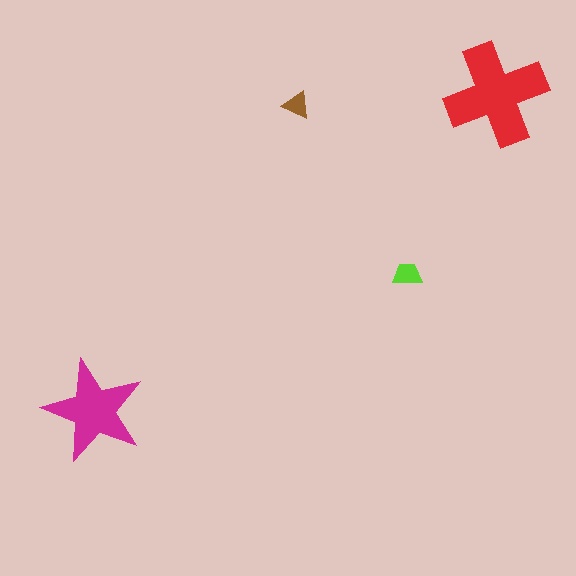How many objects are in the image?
There are 4 objects in the image.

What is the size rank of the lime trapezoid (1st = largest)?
3rd.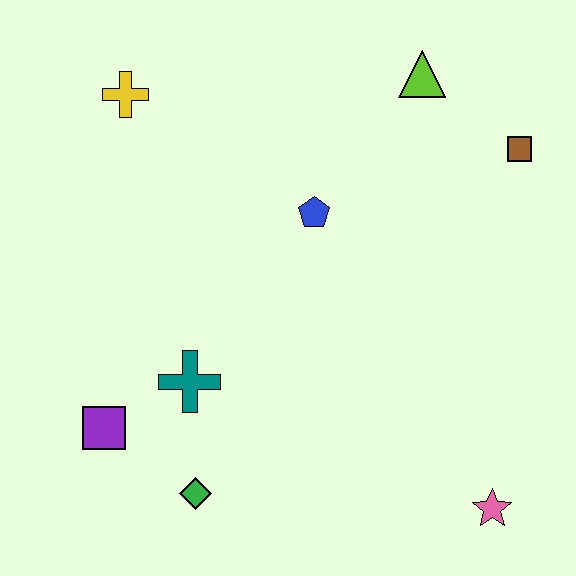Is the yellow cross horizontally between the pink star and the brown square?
No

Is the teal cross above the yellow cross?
No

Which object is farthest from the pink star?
The yellow cross is farthest from the pink star.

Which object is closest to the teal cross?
The purple square is closest to the teal cross.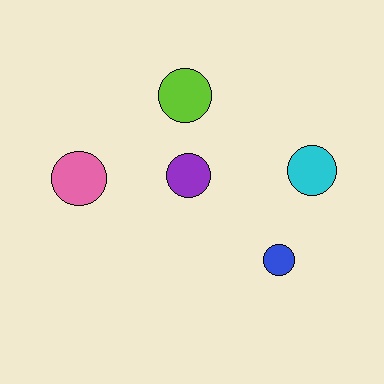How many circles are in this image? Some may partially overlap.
There are 5 circles.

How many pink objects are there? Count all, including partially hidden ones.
There is 1 pink object.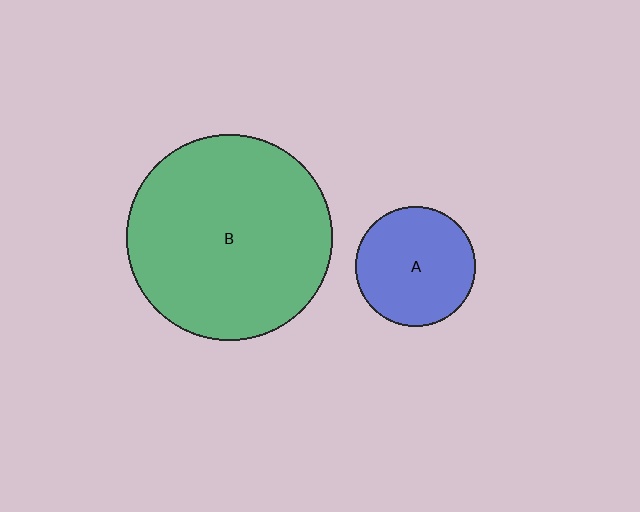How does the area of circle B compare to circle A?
Approximately 3.0 times.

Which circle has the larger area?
Circle B (green).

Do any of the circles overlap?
No, none of the circles overlap.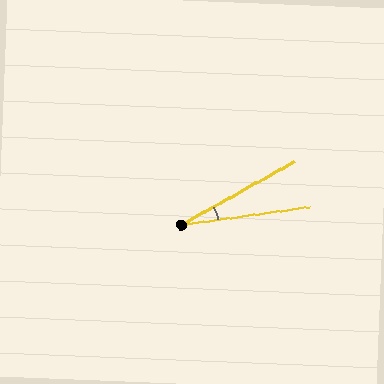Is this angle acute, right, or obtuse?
It is acute.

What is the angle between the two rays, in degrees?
Approximately 21 degrees.